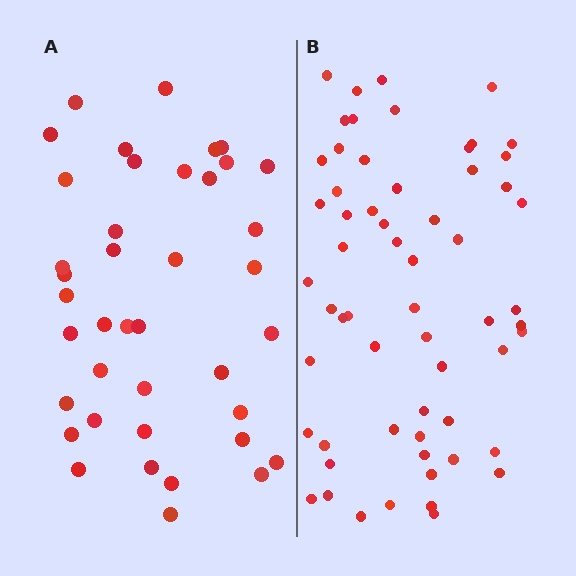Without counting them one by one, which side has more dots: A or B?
Region B (the right region) has more dots.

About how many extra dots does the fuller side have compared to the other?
Region B has approximately 20 more dots than region A.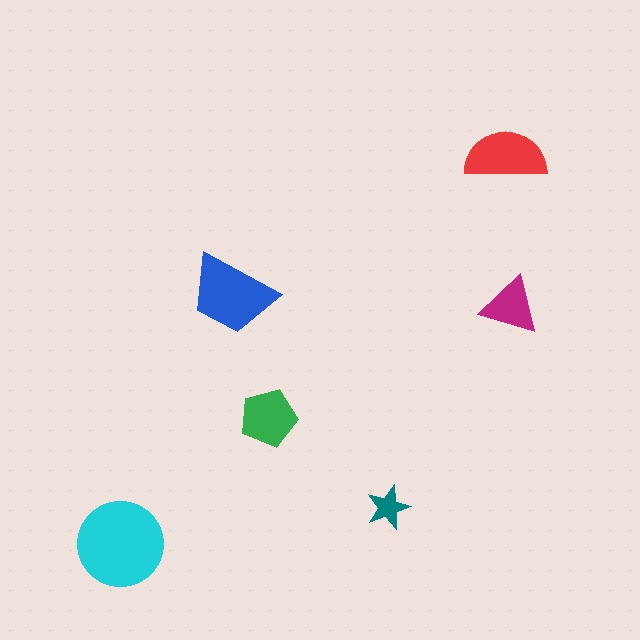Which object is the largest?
The cyan circle.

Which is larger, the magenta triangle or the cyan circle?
The cyan circle.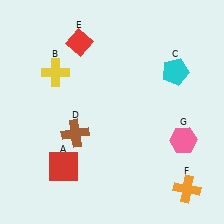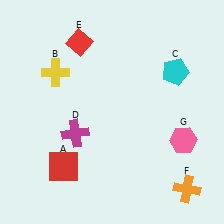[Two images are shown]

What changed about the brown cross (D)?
In Image 1, D is brown. In Image 2, it changed to magenta.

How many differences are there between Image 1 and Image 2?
There is 1 difference between the two images.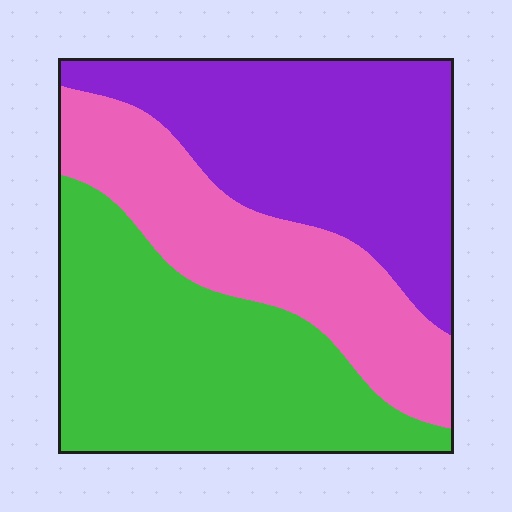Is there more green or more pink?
Green.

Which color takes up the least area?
Pink, at roughly 25%.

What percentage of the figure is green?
Green covers 38% of the figure.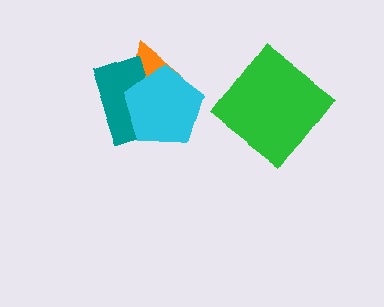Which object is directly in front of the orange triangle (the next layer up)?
The teal rectangle is directly in front of the orange triangle.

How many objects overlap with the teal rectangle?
2 objects overlap with the teal rectangle.